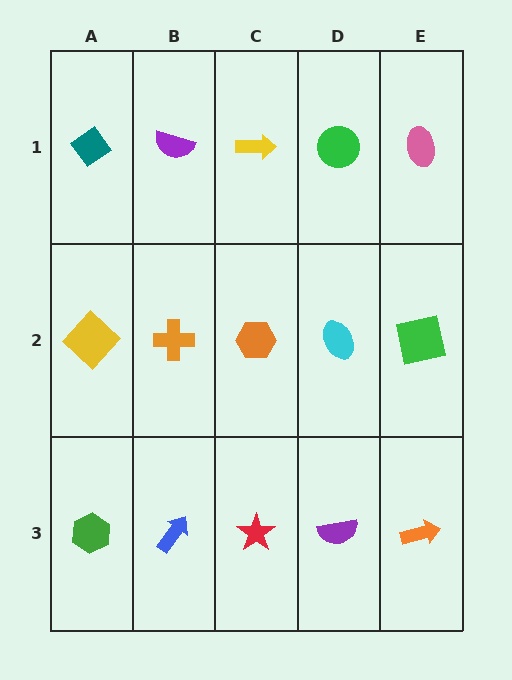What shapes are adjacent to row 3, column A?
A yellow diamond (row 2, column A), a blue arrow (row 3, column B).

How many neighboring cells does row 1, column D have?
3.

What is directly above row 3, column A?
A yellow diamond.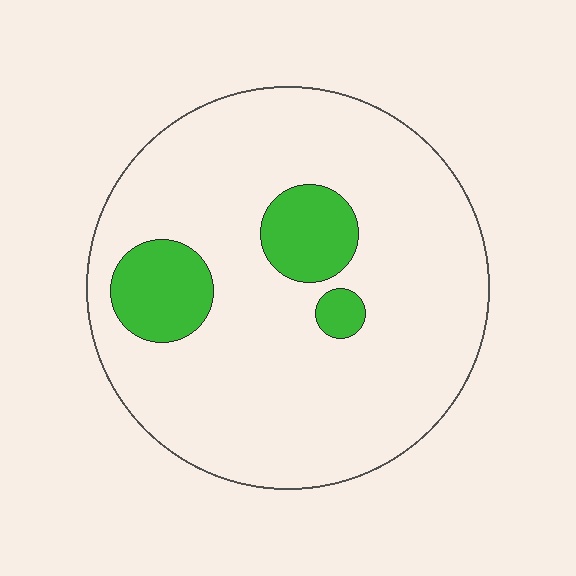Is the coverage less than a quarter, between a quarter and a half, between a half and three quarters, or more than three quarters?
Less than a quarter.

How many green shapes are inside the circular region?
3.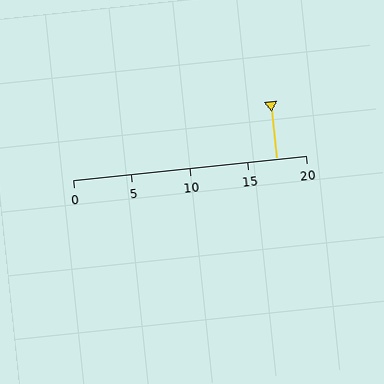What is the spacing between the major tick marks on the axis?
The major ticks are spaced 5 apart.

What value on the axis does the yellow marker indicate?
The marker indicates approximately 17.5.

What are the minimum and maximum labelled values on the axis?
The axis runs from 0 to 20.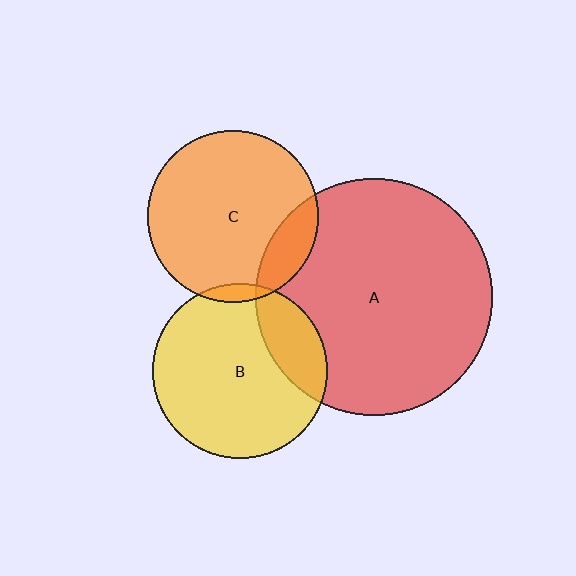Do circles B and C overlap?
Yes.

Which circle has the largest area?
Circle A (red).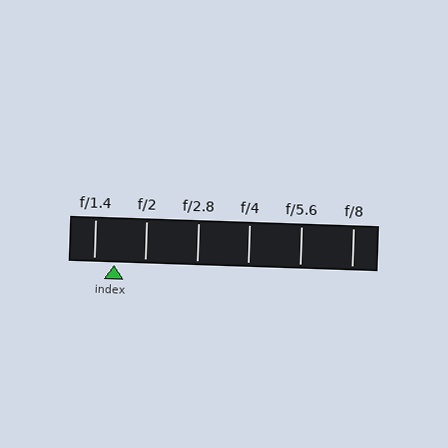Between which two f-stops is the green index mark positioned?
The index mark is between f/1.4 and f/2.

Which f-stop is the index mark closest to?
The index mark is closest to f/1.4.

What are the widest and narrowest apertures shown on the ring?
The widest aperture shown is f/1.4 and the narrowest is f/8.